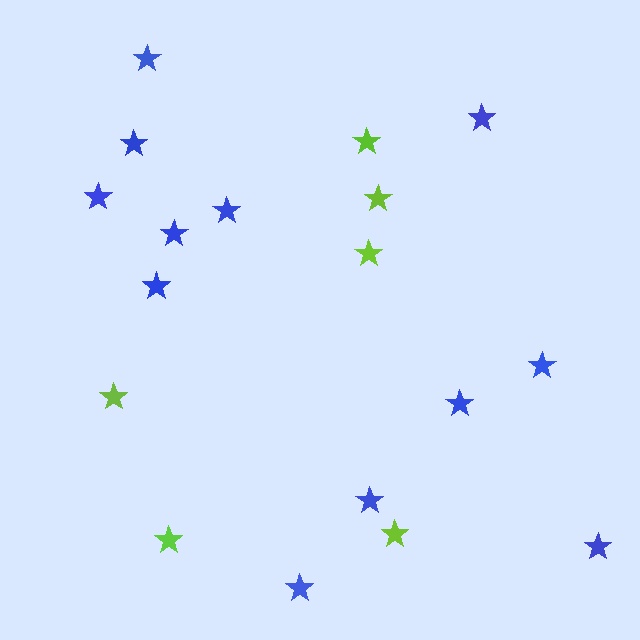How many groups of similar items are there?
There are 2 groups: one group of blue stars (12) and one group of lime stars (6).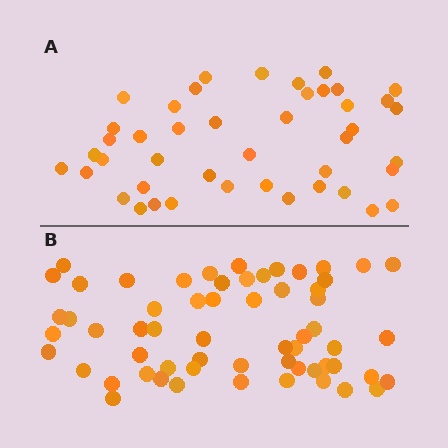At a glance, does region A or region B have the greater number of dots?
Region B (the bottom region) has more dots.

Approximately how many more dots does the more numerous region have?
Region B has approximately 15 more dots than region A.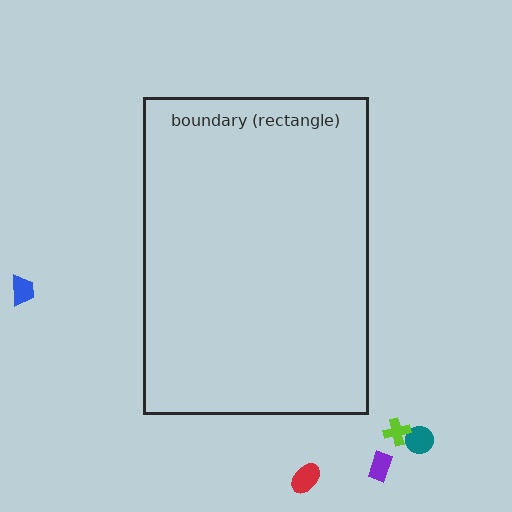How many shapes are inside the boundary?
0 inside, 5 outside.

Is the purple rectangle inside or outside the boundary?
Outside.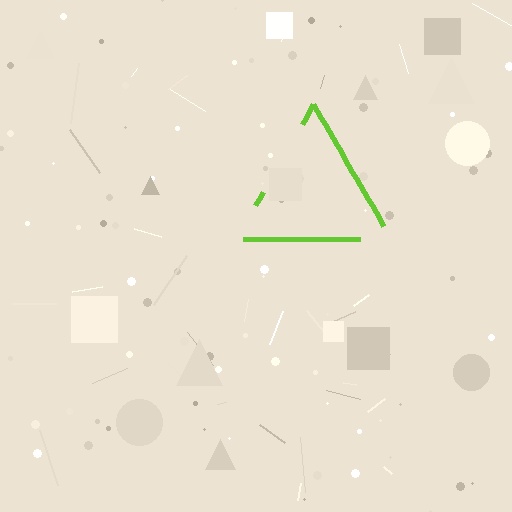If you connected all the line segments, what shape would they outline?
They would outline a triangle.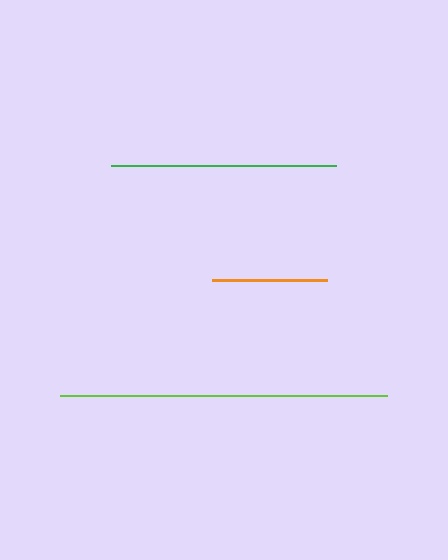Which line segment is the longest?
The lime line is the longest at approximately 327 pixels.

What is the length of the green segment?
The green segment is approximately 224 pixels long.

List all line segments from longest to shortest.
From longest to shortest: lime, green, orange.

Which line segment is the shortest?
The orange line is the shortest at approximately 115 pixels.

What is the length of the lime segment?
The lime segment is approximately 327 pixels long.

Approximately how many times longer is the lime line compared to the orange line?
The lime line is approximately 2.8 times the length of the orange line.